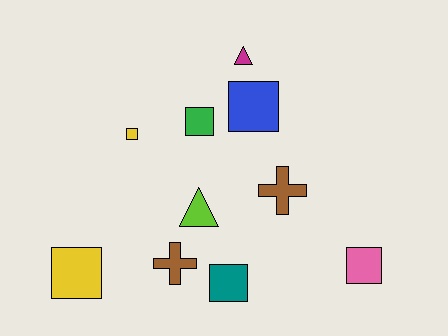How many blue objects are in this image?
There is 1 blue object.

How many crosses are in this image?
There are 2 crosses.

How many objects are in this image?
There are 10 objects.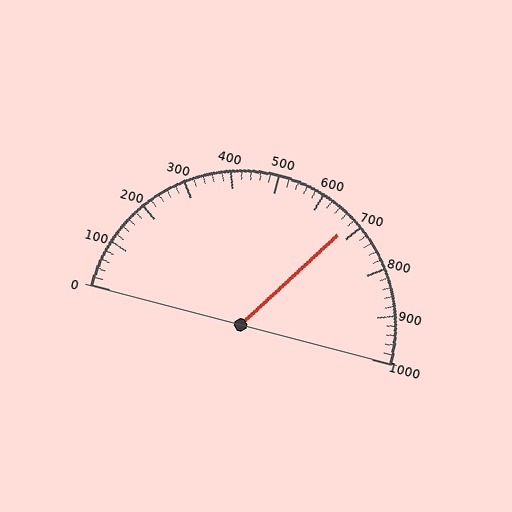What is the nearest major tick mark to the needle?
The nearest major tick mark is 700.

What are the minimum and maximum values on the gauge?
The gauge ranges from 0 to 1000.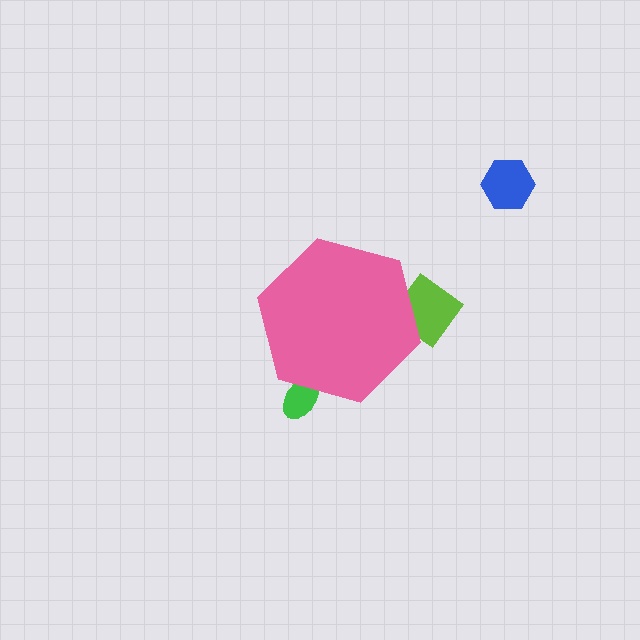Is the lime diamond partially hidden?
Yes, the lime diamond is partially hidden behind the pink hexagon.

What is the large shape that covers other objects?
A pink hexagon.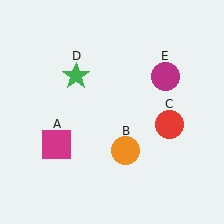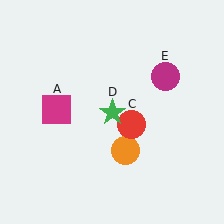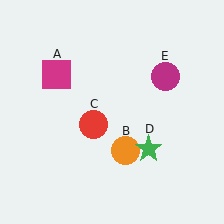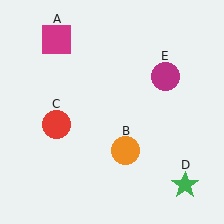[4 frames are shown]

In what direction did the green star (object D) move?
The green star (object D) moved down and to the right.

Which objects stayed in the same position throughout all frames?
Orange circle (object B) and magenta circle (object E) remained stationary.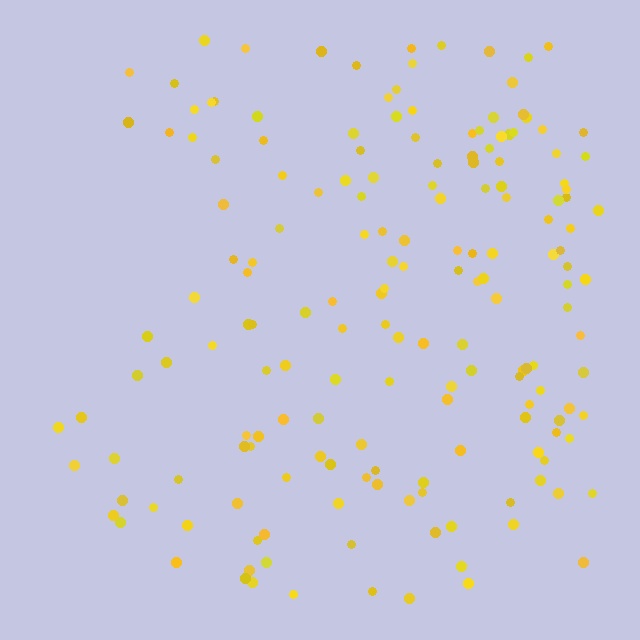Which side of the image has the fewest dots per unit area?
The left.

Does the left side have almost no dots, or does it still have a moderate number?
Still a moderate number, just noticeably fewer than the right.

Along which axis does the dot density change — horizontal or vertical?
Horizontal.